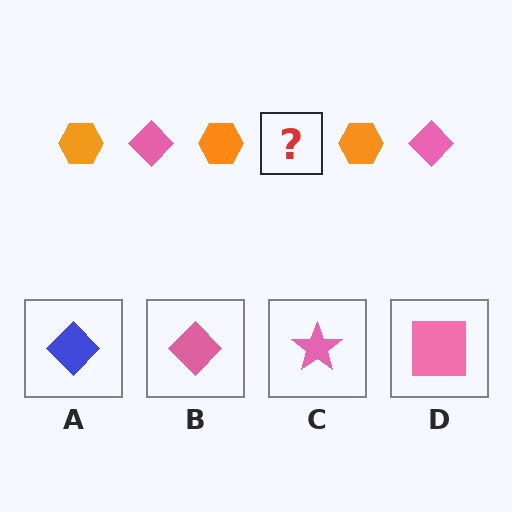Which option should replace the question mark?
Option B.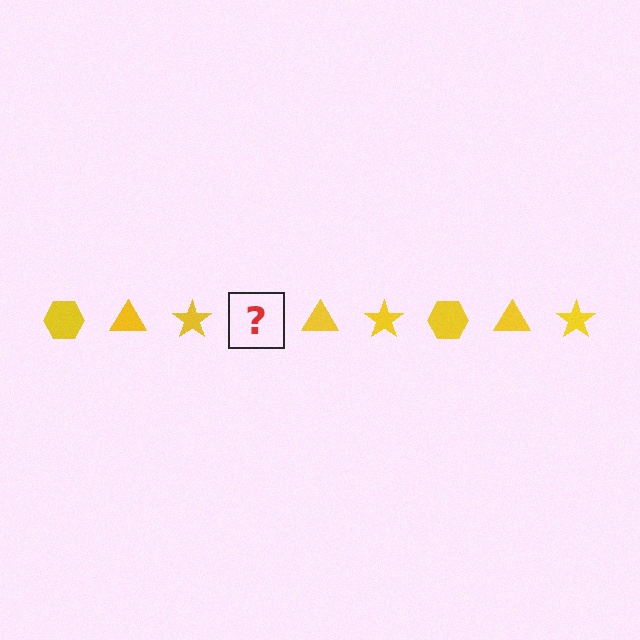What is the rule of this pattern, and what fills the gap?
The rule is that the pattern cycles through hexagon, triangle, star shapes in yellow. The gap should be filled with a yellow hexagon.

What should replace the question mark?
The question mark should be replaced with a yellow hexagon.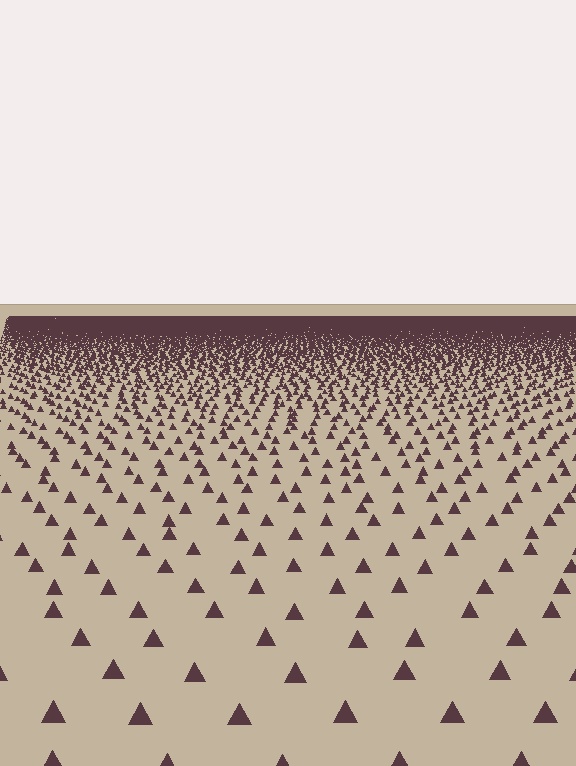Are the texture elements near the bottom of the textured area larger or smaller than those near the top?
Larger. Near the bottom, elements are closer to the viewer and appear at a bigger on-screen size.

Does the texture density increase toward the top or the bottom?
Density increases toward the top.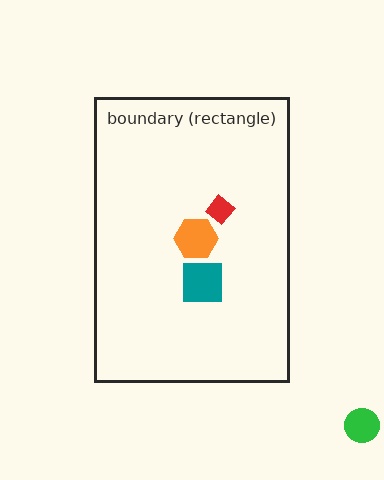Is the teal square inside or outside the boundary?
Inside.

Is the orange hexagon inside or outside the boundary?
Inside.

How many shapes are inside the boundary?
3 inside, 1 outside.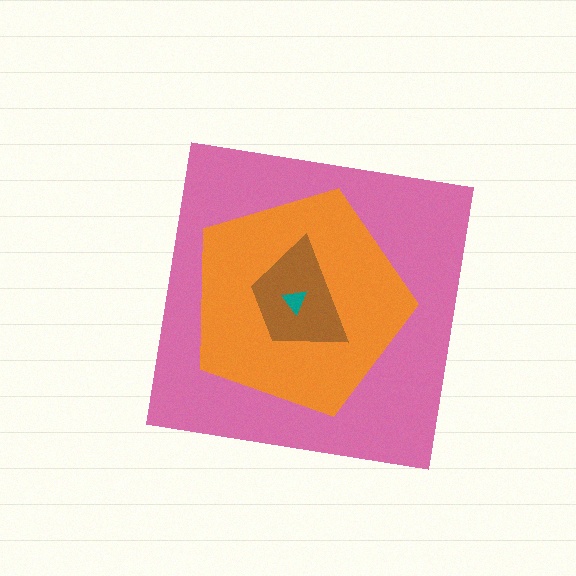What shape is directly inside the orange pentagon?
The brown trapezoid.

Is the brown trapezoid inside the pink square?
Yes.